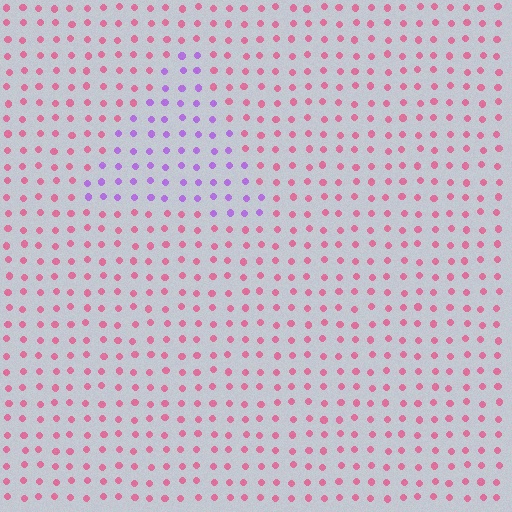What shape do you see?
I see a triangle.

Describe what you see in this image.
The image is filled with small pink elements in a uniform arrangement. A triangle-shaped region is visible where the elements are tinted to a slightly different hue, forming a subtle color boundary.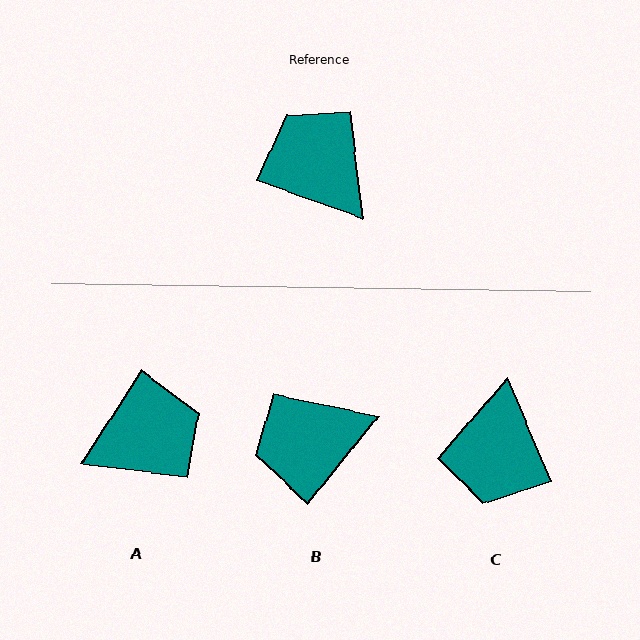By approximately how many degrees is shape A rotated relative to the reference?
Approximately 103 degrees clockwise.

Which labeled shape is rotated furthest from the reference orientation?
C, about 133 degrees away.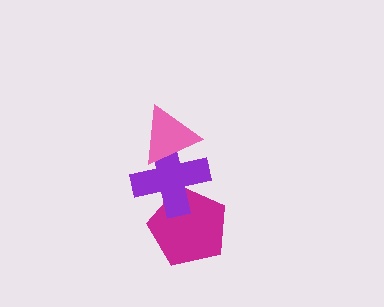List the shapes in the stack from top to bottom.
From top to bottom: the pink triangle, the purple cross, the magenta pentagon.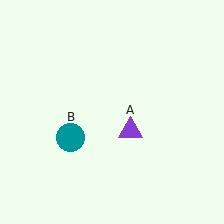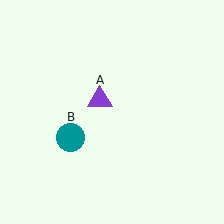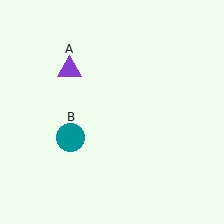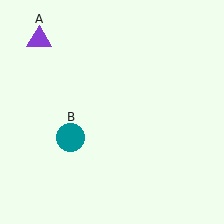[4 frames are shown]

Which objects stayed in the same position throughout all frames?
Teal circle (object B) remained stationary.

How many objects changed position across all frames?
1 object changed position: purple triangle (object A).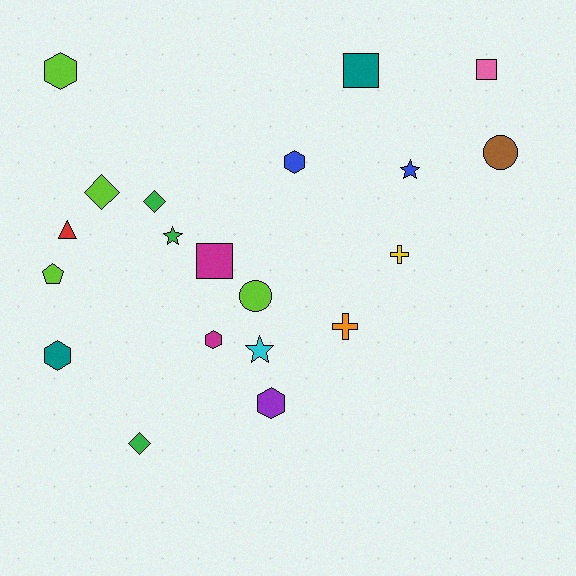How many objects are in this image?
There are 20 objects.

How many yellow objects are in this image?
There is 1 yellow object.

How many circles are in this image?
There are 2 circles.